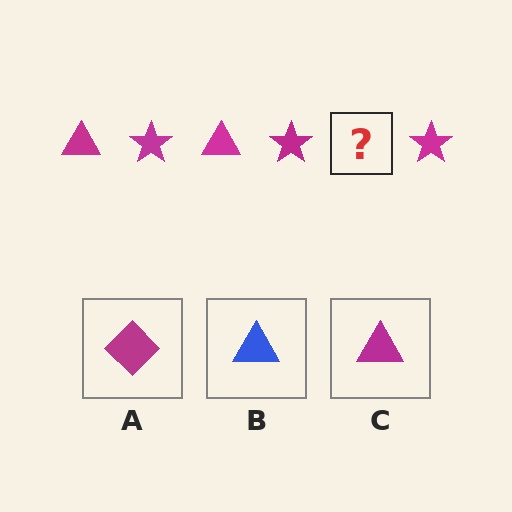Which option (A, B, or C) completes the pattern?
C.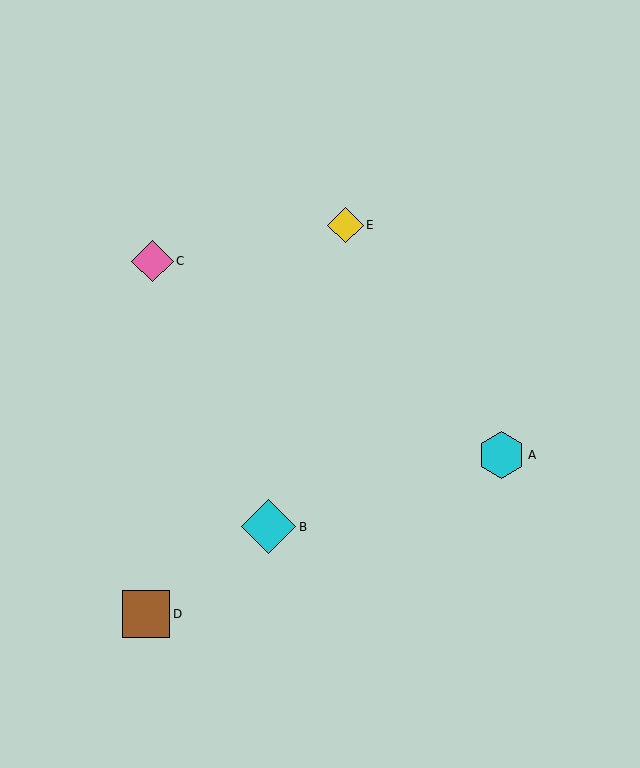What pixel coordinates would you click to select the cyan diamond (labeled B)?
Click at (269, 527) to select the cyan diamond B.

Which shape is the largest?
The cyan diamond (labeled B) is the largest.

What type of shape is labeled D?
Shape D is a brown square.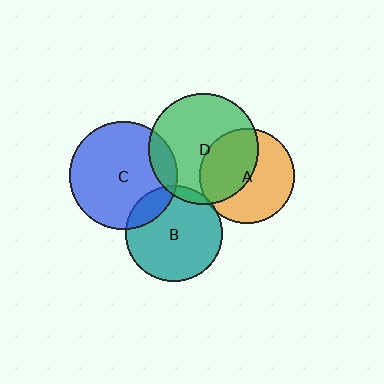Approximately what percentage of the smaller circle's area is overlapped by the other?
Approximately 5%.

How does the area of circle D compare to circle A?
Approximately 1.3 times.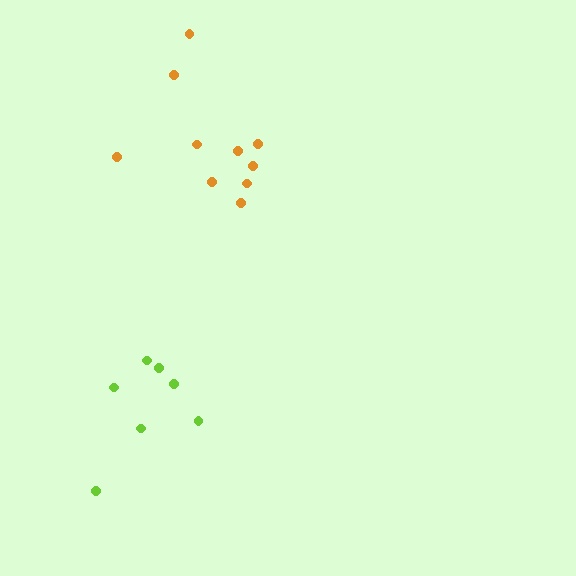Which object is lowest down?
The lime cluster is bottommost.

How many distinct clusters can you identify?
There are 2 distinct clusters.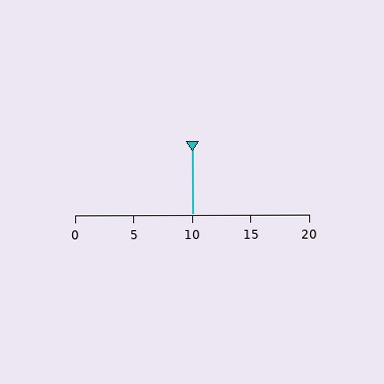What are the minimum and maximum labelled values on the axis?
The axis runs from 0 to 20.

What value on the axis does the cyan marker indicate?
The marker indicates approximately 10.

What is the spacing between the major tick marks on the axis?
The major ticks are spaced 5 apart.